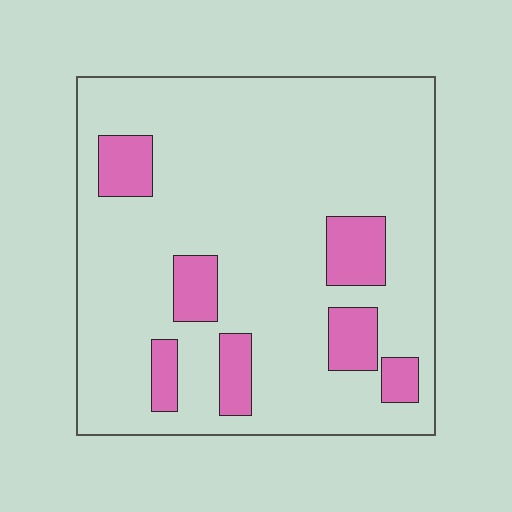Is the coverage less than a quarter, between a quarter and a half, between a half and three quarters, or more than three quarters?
Less than a quarter.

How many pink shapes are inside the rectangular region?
7.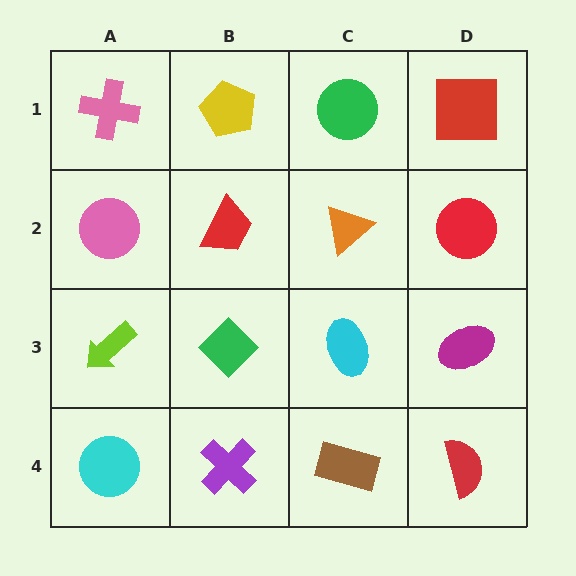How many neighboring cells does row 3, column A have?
3.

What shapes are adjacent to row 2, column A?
A pink cross (row 1, column A), a lime arrow (row 3, column A), a red trapezoid (row 2, column B).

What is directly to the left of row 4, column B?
A cyan circle.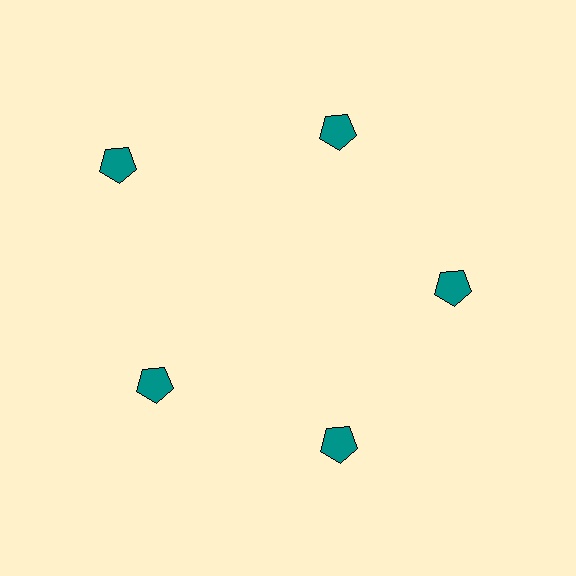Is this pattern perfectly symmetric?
No. The 5 teal pentagons are arranged in a ring, but one element near the 10 o'clock position is pushed outward from the center, breaking the 5-fold rotational symmetry.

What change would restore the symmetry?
The symmetry would be restored by moving it inward, back onto the ring so that all 5 pentagons sit at equal angles and equal distance from the center.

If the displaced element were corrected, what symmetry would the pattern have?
It would have 5-fold rotational symmetry — the pattern would map onto itself every 72 degrees.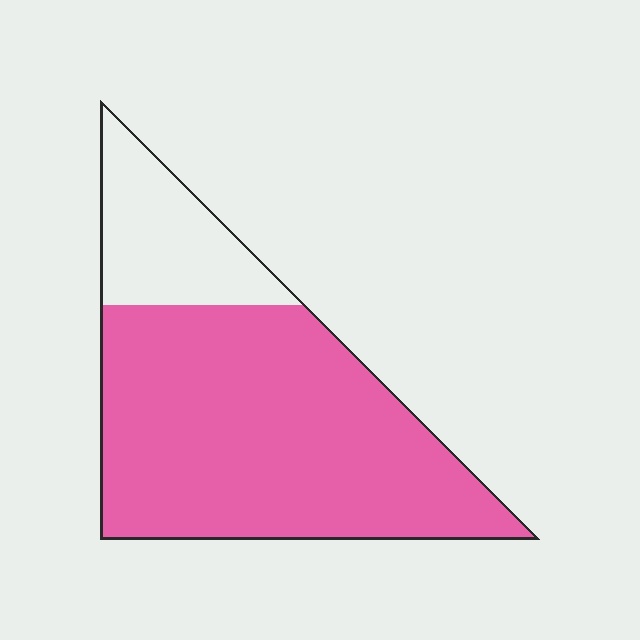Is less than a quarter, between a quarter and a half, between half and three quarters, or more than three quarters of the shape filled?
More than three quarters.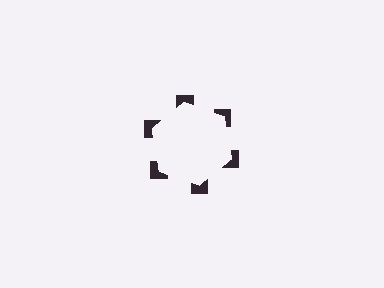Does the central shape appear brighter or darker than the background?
It typically appears slightly brighter than the background, even though no actual brightness change is drawn.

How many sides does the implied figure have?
6 sides.